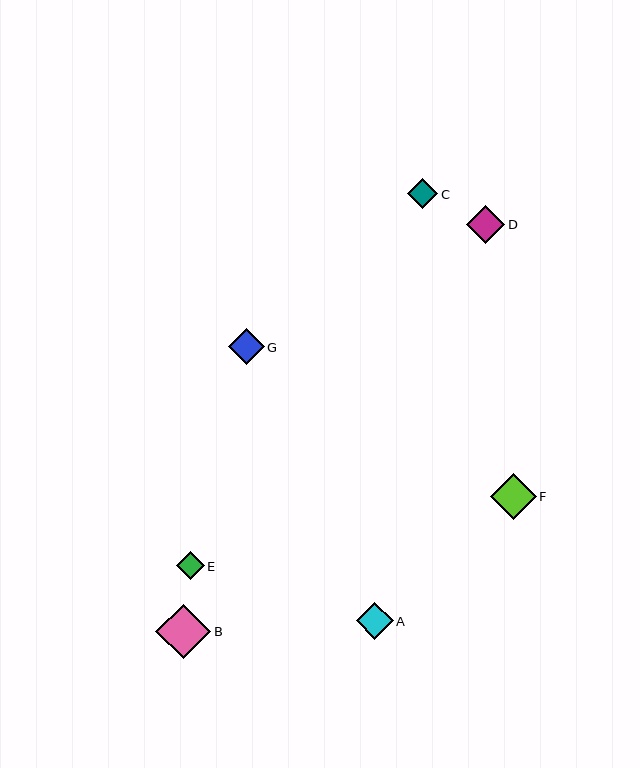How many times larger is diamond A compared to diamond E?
Diamond A is approximately 1.3 times the size of diamond E.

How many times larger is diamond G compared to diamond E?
Diamond G is approximately 1.3 times the size of diamond E.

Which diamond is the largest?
Diamond B is the largest with a size of approximately 55 pixels.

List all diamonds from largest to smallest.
From largest to smallest: B, F, D, A, G, C, E.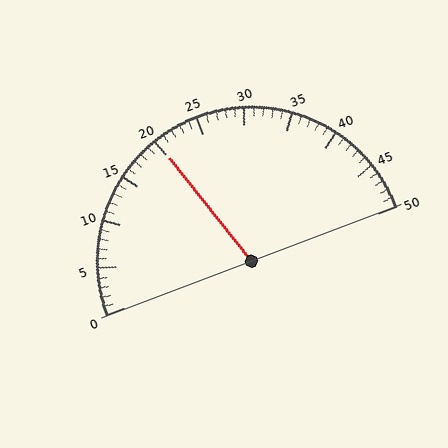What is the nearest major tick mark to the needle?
The nearest major tick mark is 20.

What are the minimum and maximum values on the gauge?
The gauge ranges from 0 to 50.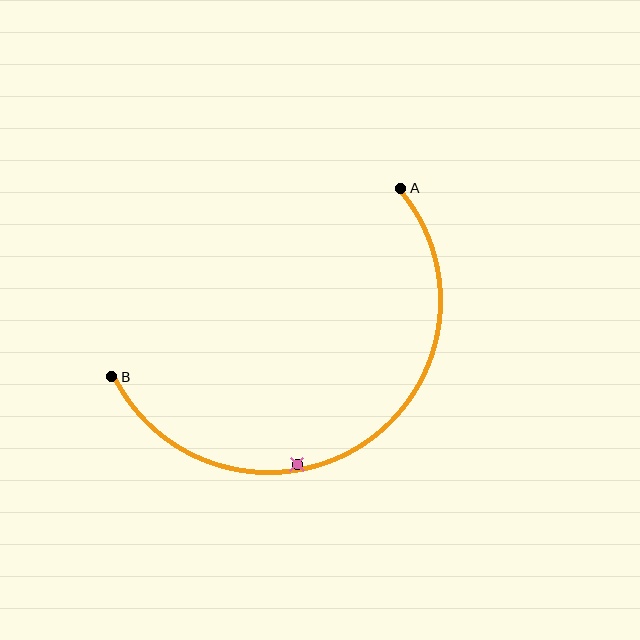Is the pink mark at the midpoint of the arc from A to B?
No — the pink mark does not lie on the arc at all. It sits slightly inside the curve.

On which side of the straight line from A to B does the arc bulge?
The arc bulges below the straight line connecting A and B.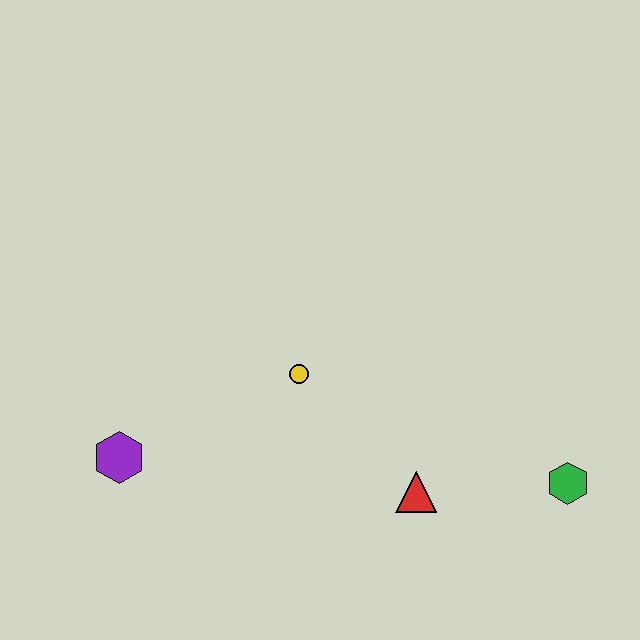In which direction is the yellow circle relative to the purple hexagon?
The yellow circle is to the right of the purple hexagon.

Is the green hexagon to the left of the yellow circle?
No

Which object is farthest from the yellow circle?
The green hexagon is farthest from the yellow circle.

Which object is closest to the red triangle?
The green hexagon is closest to the red triangle.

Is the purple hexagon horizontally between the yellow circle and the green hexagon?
No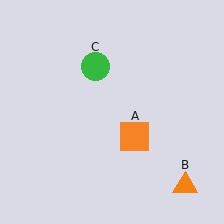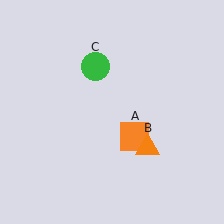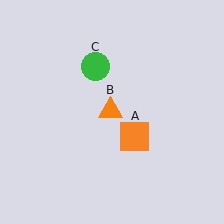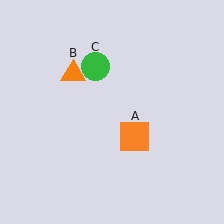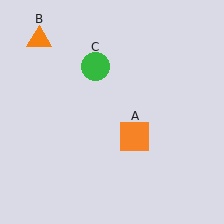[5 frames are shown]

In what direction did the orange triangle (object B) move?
The orange triangle (object B) moved up and to the left.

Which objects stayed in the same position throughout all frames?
Orange square (object A) and green circle (object C) remained stationary.